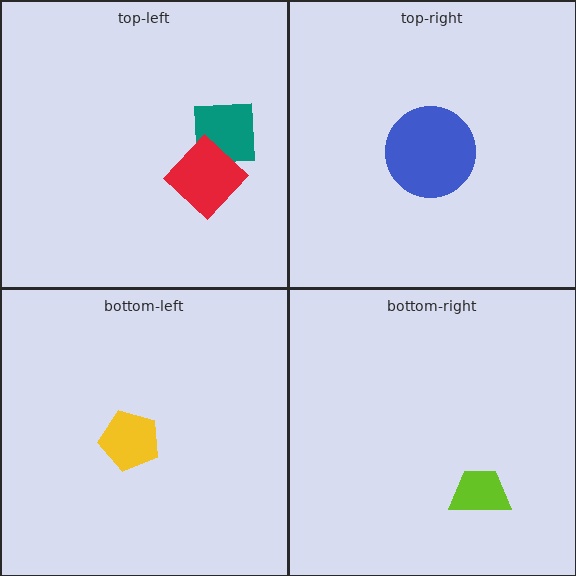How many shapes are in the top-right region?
1.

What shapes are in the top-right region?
The blue circle.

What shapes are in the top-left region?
The teal square, the red diamond.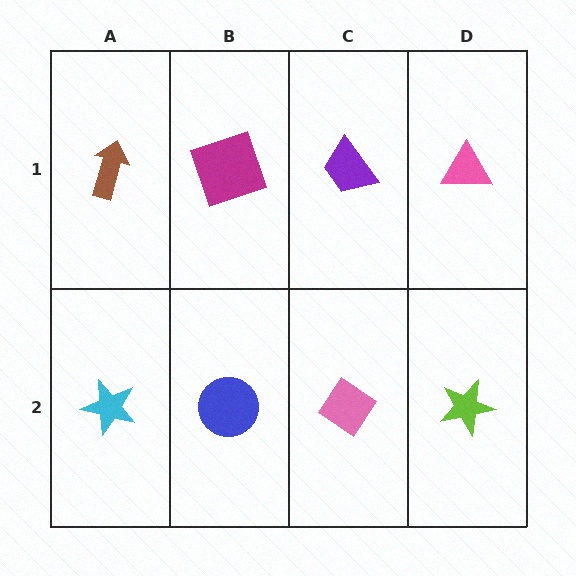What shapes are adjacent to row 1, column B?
A blue circle (row 2, column B), a brown arrow (row 1, column A), a purple trapezoid (row 1, column C).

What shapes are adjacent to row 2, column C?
A purple trapezoid (row 1, column C), a blue circle (row 2, column B), a lime star (row 2, column D).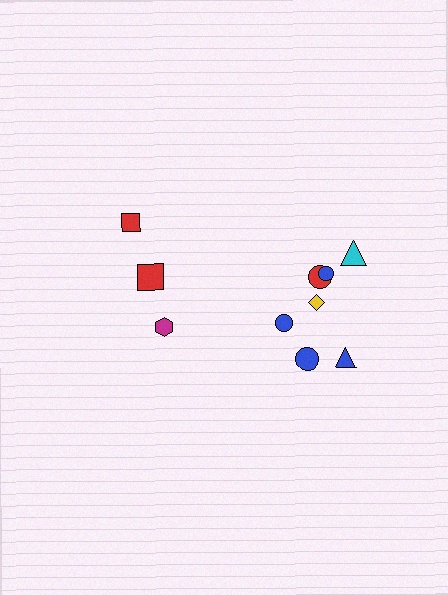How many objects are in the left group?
There are 3 objects.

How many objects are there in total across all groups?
There are 10 objects.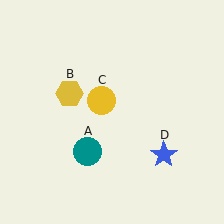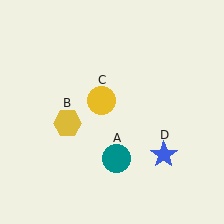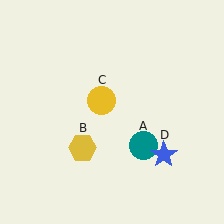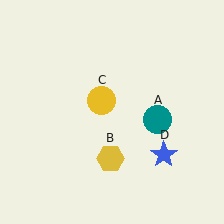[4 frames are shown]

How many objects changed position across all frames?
2 objects changed position: teal circle (object A), yellow hexagon (object B).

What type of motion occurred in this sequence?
The teal circle (object A), yellow hexagon (object B) rotated counterclockwise around the center of the scene.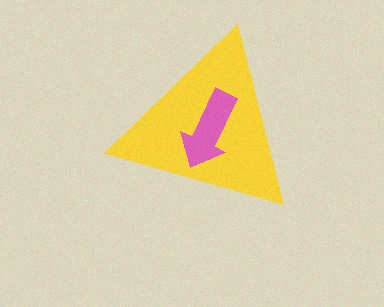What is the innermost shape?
The pink arrow.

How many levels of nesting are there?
2.